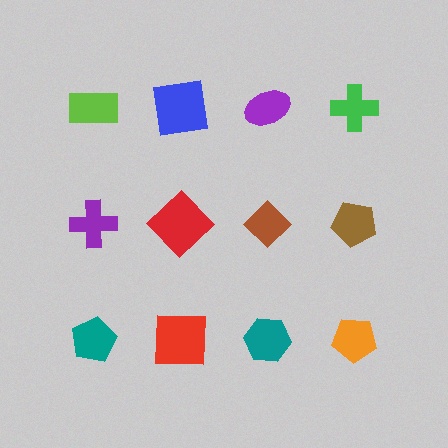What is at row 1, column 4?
A green cross.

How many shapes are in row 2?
4 shapes.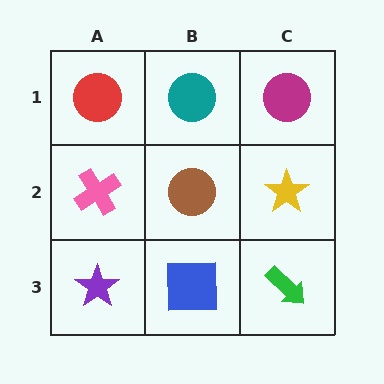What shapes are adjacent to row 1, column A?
A pink cross (row 2, column A), a teal circle (row 1, column B).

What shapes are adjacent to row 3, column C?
A yellow star (row 2, column C), a blue square (row 3, column B).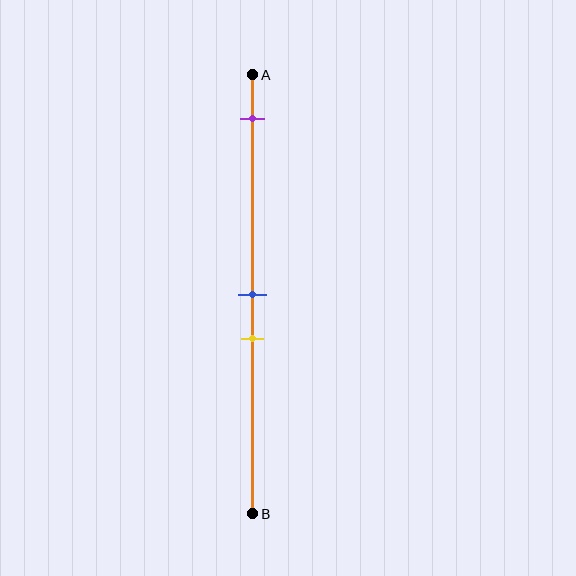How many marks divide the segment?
There are 3 marks dividing the segment.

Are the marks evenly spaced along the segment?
No, the marks are not evenly spaced.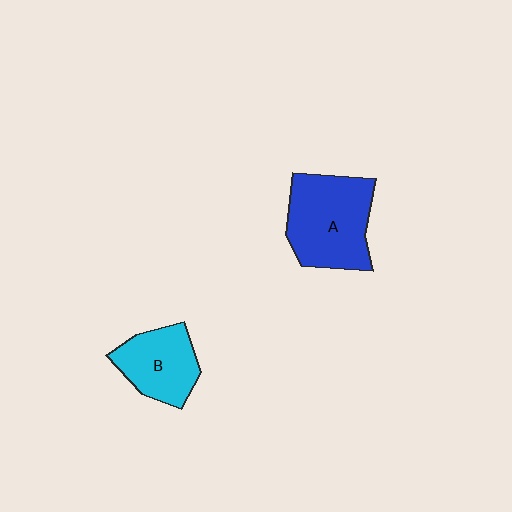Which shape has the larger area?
Shape A (blue).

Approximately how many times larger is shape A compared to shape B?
Approximately 1.5 times.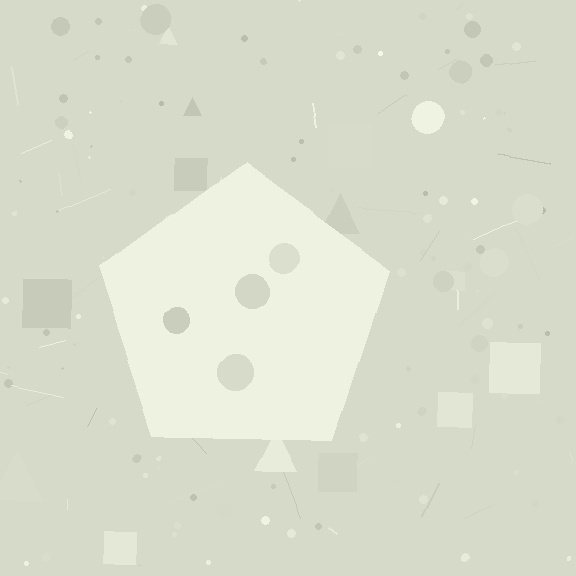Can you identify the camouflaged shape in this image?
The camouflaged shape is a pentagon.